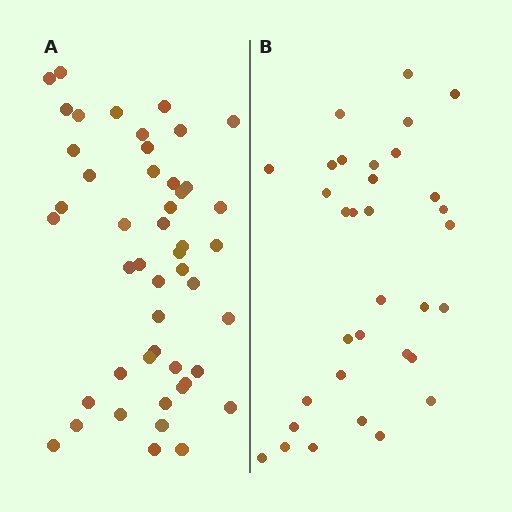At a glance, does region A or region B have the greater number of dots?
Region A (the left region) has more dots.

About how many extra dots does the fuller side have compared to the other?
Region A has approximately 15 more dots than region B.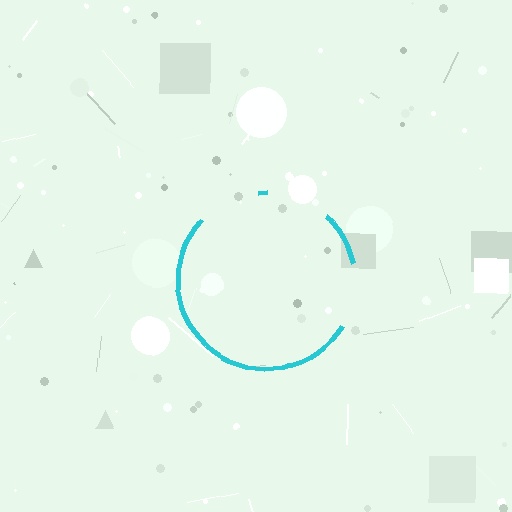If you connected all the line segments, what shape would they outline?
They would outline a circle.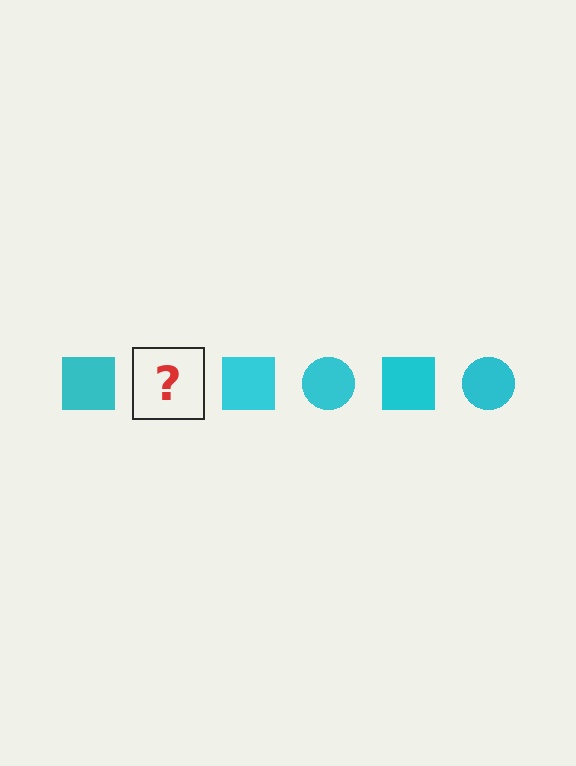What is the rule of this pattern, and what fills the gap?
The rule is that the pattern cycles through square, circle shapes in cyan. The gap should be filled with a cyan circle.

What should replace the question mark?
The question mark should be replaced with a cyan circle.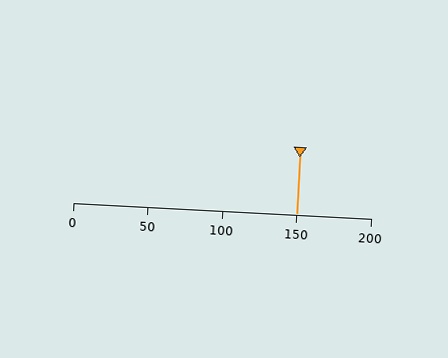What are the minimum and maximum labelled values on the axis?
The axis runs from 0 to 200.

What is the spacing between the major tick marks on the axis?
The major ticks are spaced 50 apart.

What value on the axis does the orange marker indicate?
The marker indicates approximately 150.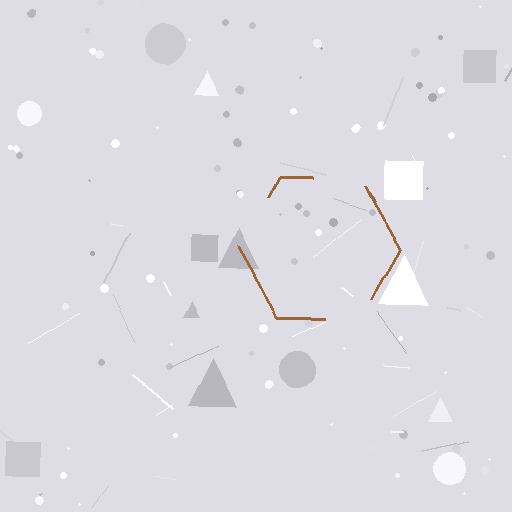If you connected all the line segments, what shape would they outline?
They would outline a hexagon.